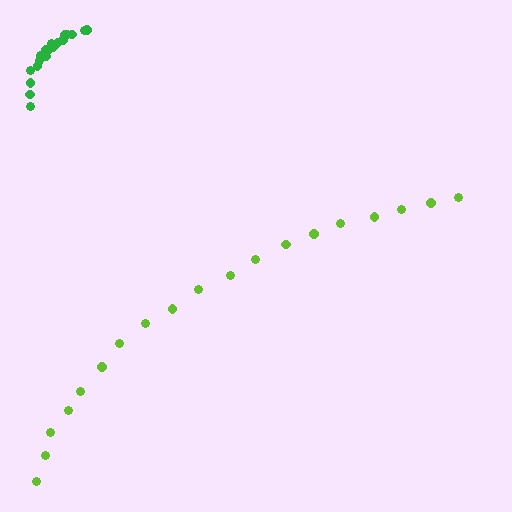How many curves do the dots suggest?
There are 2 distinct paths.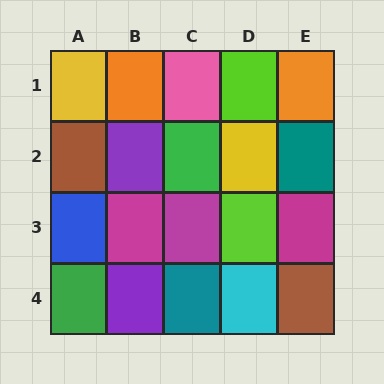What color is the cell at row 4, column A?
Green.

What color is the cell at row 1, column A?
Yellow.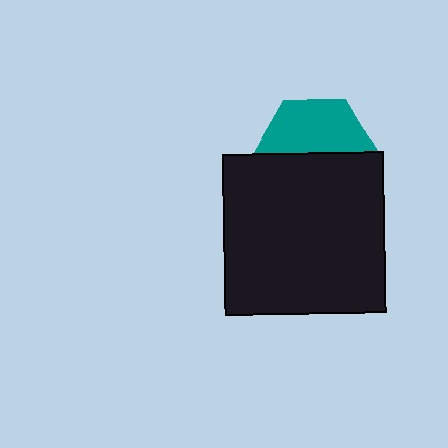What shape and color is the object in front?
The object in front is a black square.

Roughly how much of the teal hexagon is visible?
About half of it is visible (roughly 48%).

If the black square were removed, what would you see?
You would see the complete teal hexagon.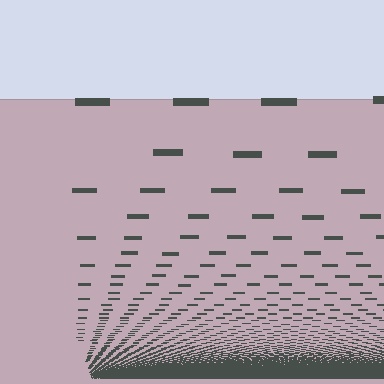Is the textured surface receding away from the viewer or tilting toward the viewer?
The surface appears to tilt toward the viewer. Texture elements get larger and sparser toward the top.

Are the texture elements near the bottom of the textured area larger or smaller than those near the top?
Smaller. The gradient is inverted — elements near the bottom are smaller and denser.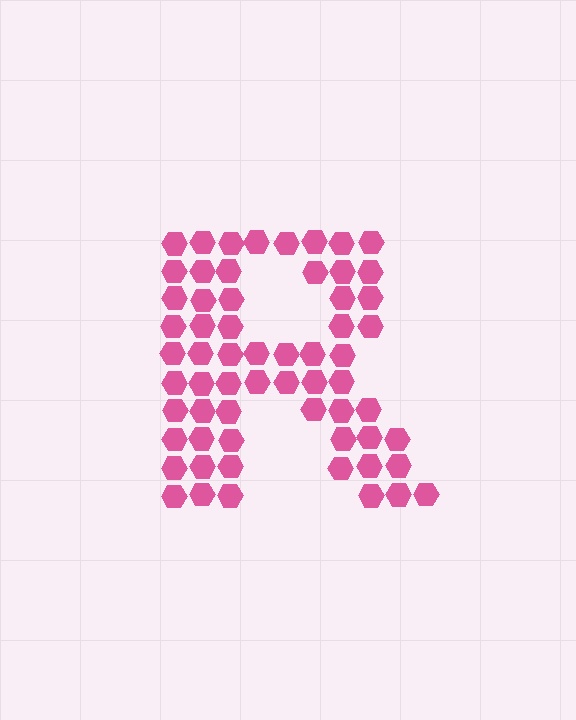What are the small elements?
The small elements are hexagons.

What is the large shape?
The large shape is the letter R.